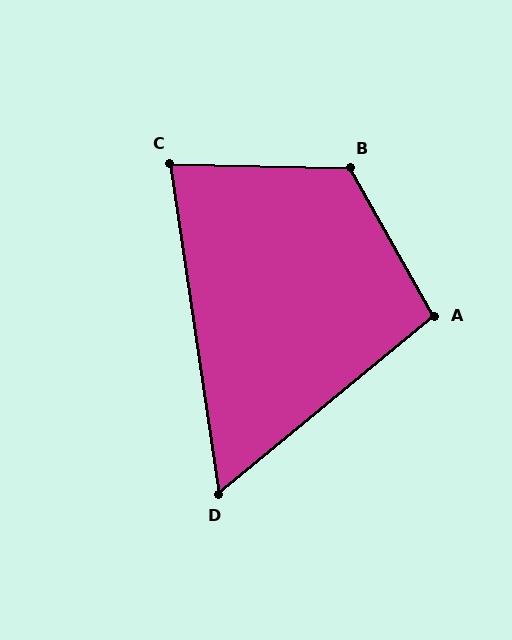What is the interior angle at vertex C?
Approximately 80 degrees (acute).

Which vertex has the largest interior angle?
B, at approximately 121 degrees.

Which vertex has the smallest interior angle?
D, at approximately 59 degrees.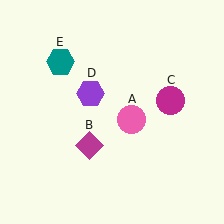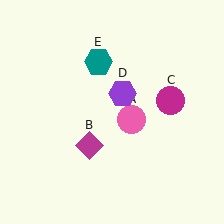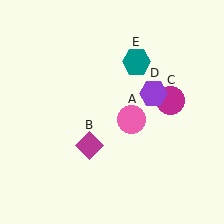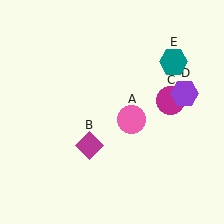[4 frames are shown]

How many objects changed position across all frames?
2 objects changed position: purple hexagon (object D), teal hexagon (object E).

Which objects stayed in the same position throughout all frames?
Pink circle (object A) and magenta diamond (object B) and magenta circle (object C) remained stationary.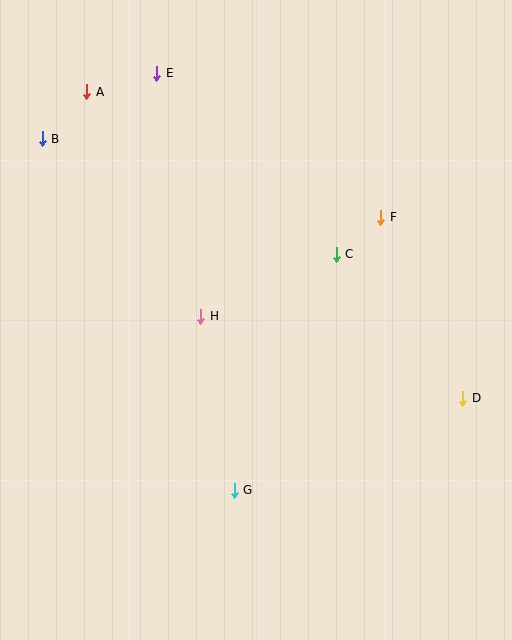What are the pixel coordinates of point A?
Point A is at (87, 92).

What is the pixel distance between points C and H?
The distance between C and H is 149 pixels.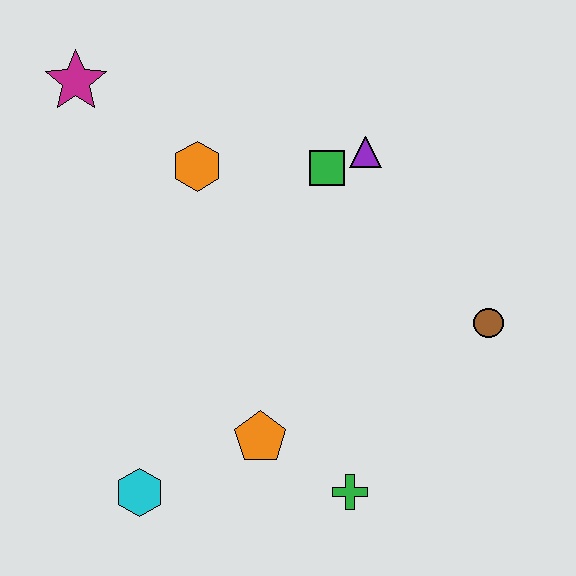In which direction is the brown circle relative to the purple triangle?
The brown circle is below the purple triangle.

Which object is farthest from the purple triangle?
The cyan hexagon is farthest from the purple triangle.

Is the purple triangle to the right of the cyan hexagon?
Yes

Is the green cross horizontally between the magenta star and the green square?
No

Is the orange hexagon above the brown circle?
Yes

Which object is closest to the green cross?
The orange pentagon is closest to the green cross.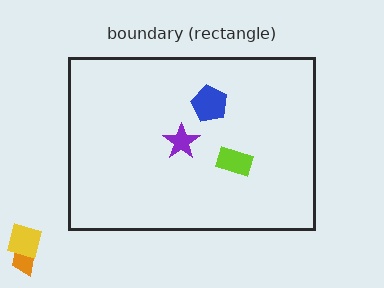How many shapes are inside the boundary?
3 inside, 2 outside.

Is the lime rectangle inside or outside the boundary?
Inside.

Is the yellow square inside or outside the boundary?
Outside.